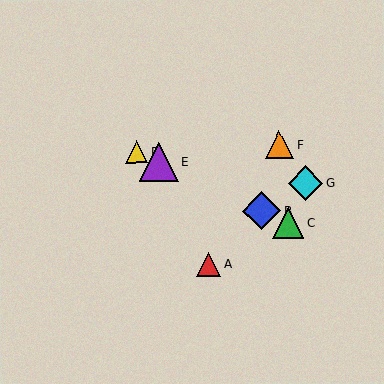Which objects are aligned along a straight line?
Objects B, C, D, E are aligned along a straight line.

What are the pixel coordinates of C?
Object C is at (288, 223).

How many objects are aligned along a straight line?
4 objects (B, C, D, E) are aligned along a straight line.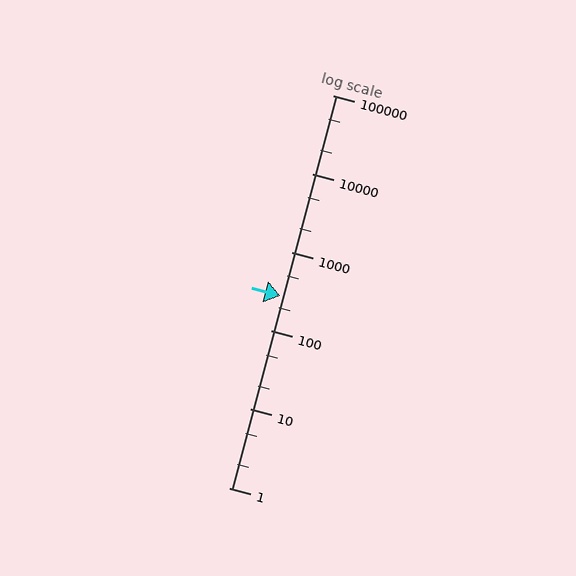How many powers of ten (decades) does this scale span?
The scale spans 5 decades, from 1 to 100000.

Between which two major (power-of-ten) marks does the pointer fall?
The pointer is between 100 and 1000.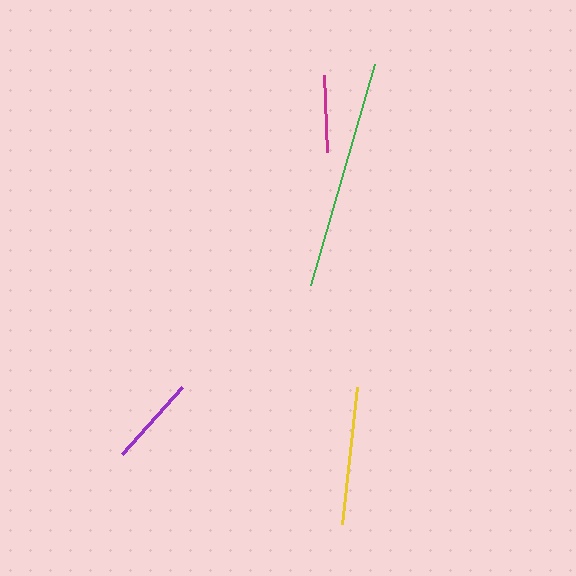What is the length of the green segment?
The green segment is approximately 230 pixels long.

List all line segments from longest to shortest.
From longest to shortest: green, yellow, purple, magenta.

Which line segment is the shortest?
The magenta line is the shortest at approximately 77 pixels.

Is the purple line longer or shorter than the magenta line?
The purple line is longer than the magenta line.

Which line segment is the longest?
The green line is the longest at approximately 230 pixels.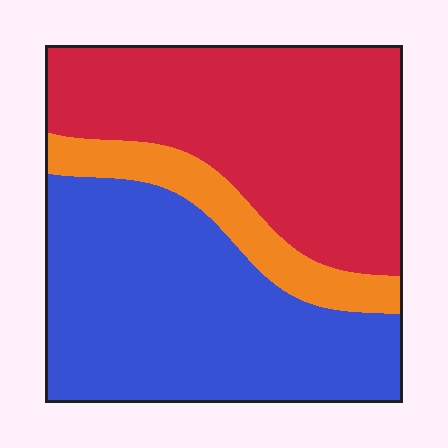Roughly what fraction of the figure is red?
Red covers around 40% of the figure.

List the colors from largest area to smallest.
From largest to smallest: blue, red, orange.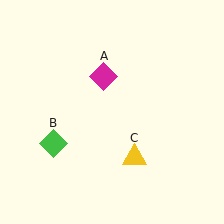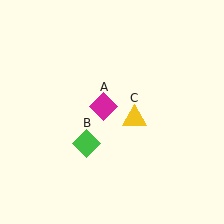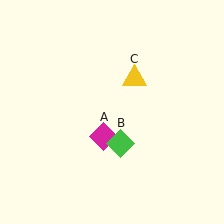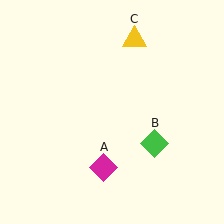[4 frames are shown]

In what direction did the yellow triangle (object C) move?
The yellow triangle (object C) moved up.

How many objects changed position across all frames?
3 objects changed position: magenta diamond (object A), green diamond (object B), yellow triangle (object C).